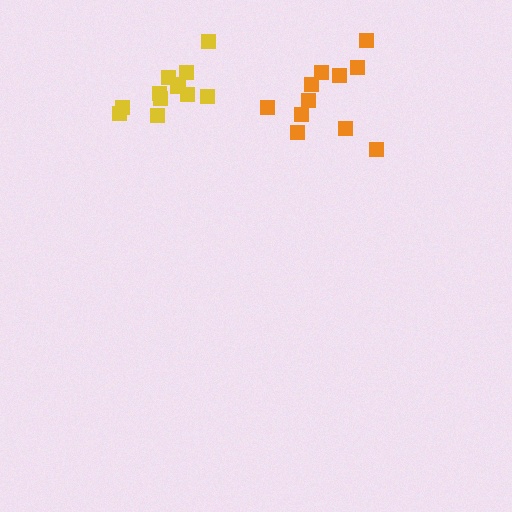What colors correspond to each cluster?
The clusters are colored: yellow, orange.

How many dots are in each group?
Group 1: 12 dots, Group 2: 11 dots (23 total).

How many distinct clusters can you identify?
There are 2 distinct clusters.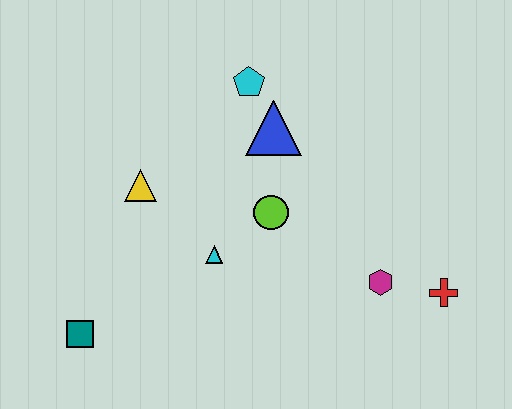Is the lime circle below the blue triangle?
Yes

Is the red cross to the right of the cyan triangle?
Yes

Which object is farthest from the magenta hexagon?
The teal square is farthest from the magenta hexagon.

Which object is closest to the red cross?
The magenta hexagon is closest to the red cross.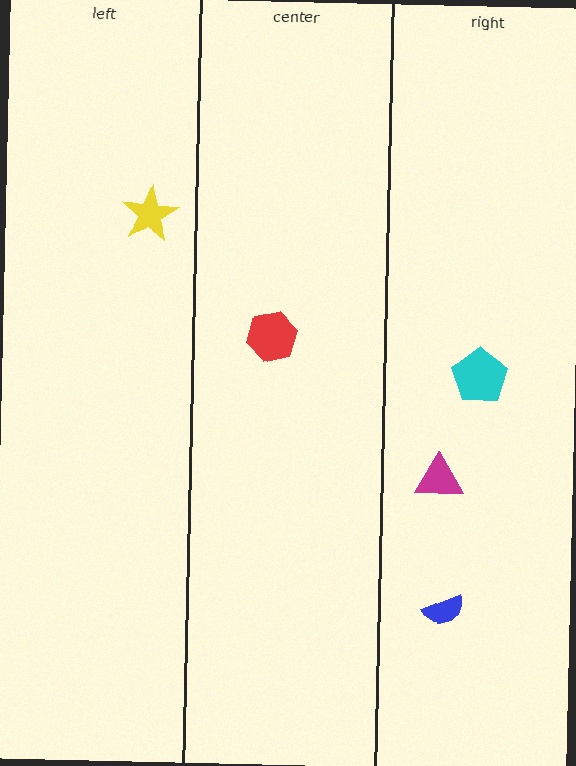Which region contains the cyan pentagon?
The right region.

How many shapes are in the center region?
1.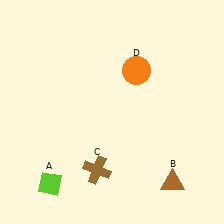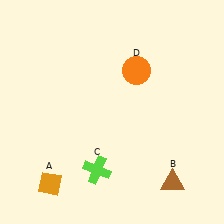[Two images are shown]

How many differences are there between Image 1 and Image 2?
There are 2 differences between the two images.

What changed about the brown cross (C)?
In Image 1, C is brown. In Image 2, it changed to lime.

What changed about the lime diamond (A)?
In Image 1, A is lime. In Image 2, it changed to orange.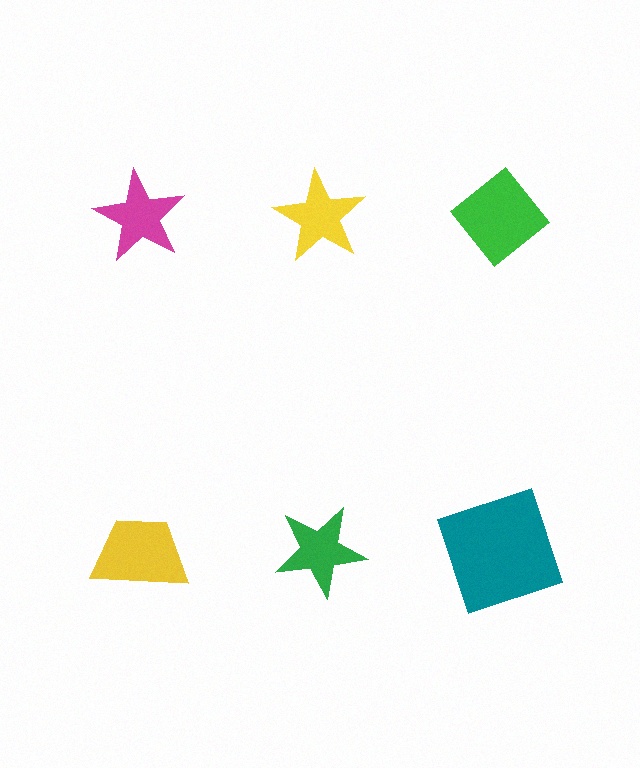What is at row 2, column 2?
A green star.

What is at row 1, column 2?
A yellow star.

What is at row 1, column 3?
A green diamond.